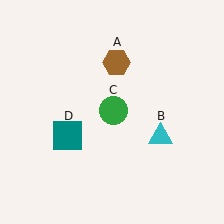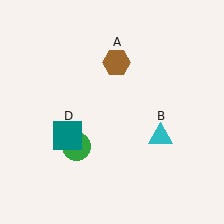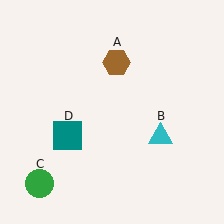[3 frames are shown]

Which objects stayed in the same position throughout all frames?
Brown hexagon (object A) and cyan triangle (object B) and teal square (object D) remained stationary.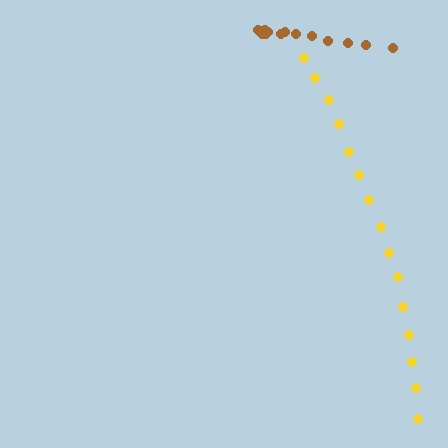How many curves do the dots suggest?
There are 2 distinct paths.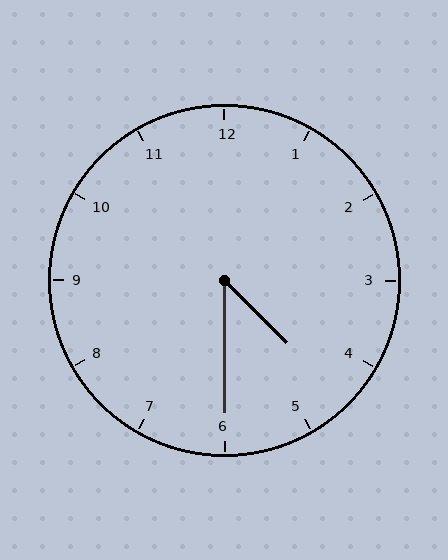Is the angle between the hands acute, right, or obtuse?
It is acute.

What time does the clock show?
4:30.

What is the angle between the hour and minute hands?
Approximately 45 degrees.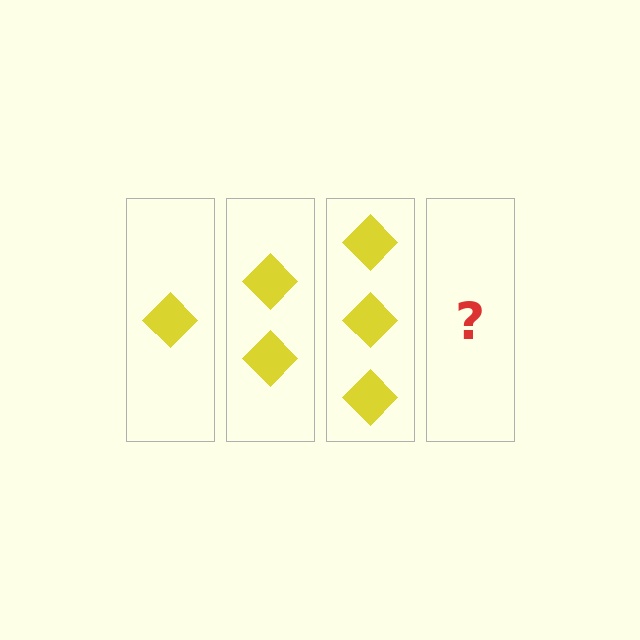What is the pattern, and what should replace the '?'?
The pattern is that each step adds one more diamond. The '?' should be 4 diamonds.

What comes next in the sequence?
The next element should be 4 diamonds.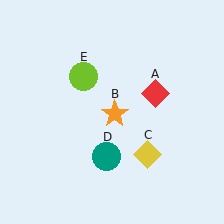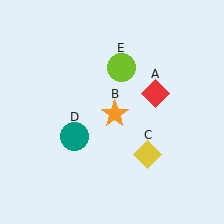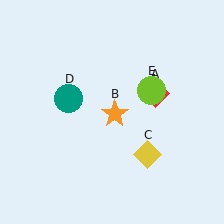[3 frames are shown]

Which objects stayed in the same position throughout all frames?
Red diamond (object A) and orange star (object B) and yellow diamond (object C) remained stationary.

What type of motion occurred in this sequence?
The teal circle (object D), lime circle (object E) rotated clockwise around the center of the scene.